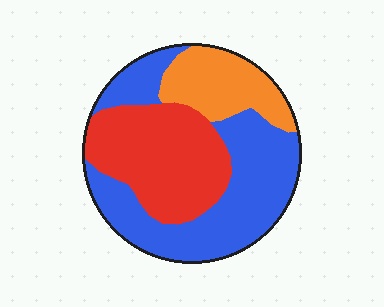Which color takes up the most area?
Blue, at roughly 45%.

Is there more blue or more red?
Blue.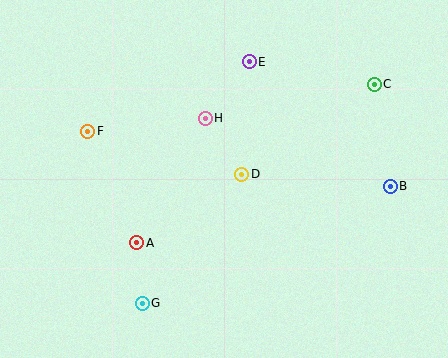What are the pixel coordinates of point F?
Point F is at (88, 131).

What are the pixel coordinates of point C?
Point C is at (374, 84).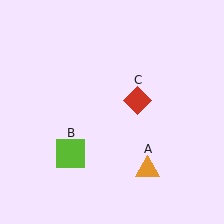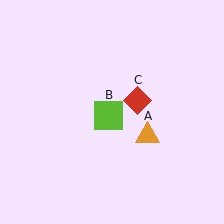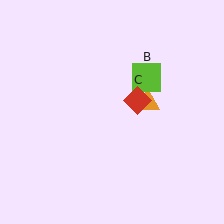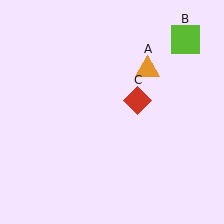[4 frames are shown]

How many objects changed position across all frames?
2 objects changed position: orange triangle (object A), lime square (object B).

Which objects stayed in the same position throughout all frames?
Red diamond (object C) remained stationary.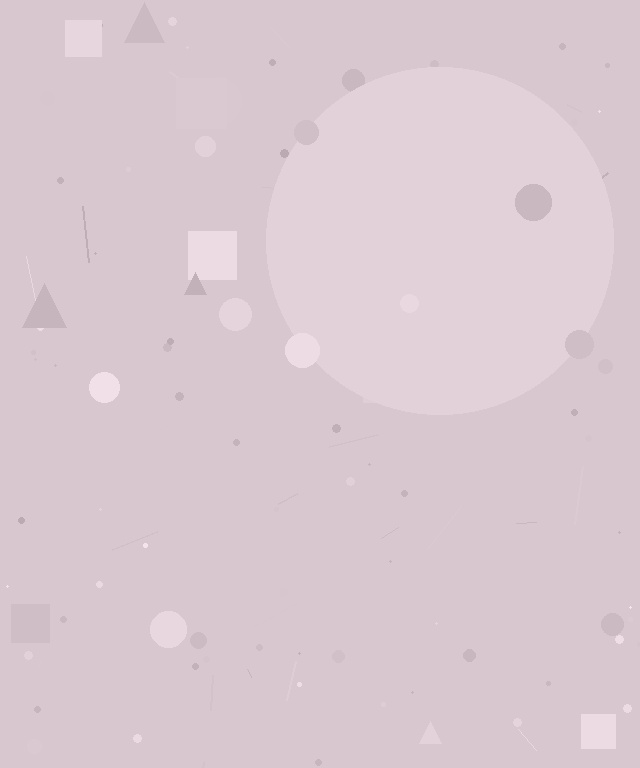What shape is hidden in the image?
A circle is hidden in the image.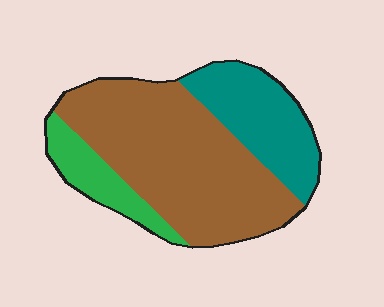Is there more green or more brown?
Brown.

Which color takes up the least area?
Green, at roughly 15%.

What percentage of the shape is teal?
Teal takes up about one quarter (1/4) of the shape.